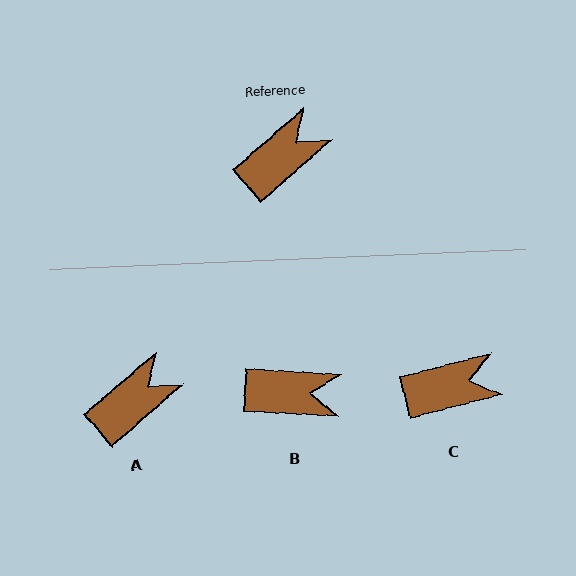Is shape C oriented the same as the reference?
No, it is off by about 27 degrees.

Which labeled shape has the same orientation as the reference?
A.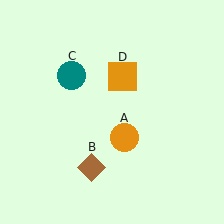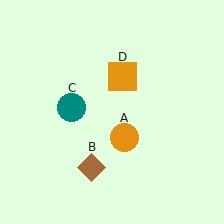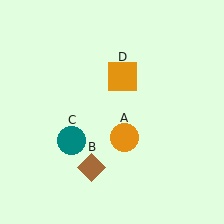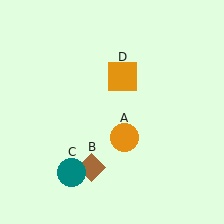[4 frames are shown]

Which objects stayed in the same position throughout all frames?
Orange circle (object A) and brown diamond (object B) and orange square (object D) remained stationary.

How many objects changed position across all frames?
1 object changed position: teal circle (object C).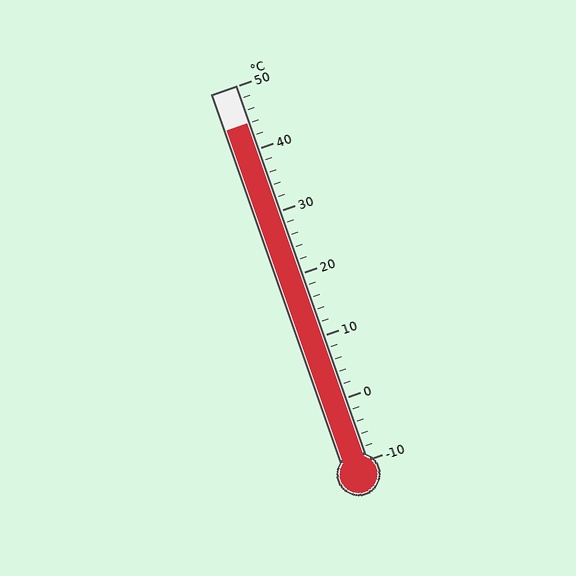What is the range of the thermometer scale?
The thermometer scale ranges from -10°C to 50°C.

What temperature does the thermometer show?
The thermometer shows approximately 44°C.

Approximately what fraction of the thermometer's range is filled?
The thermometer is filled to approximately 90% of its range.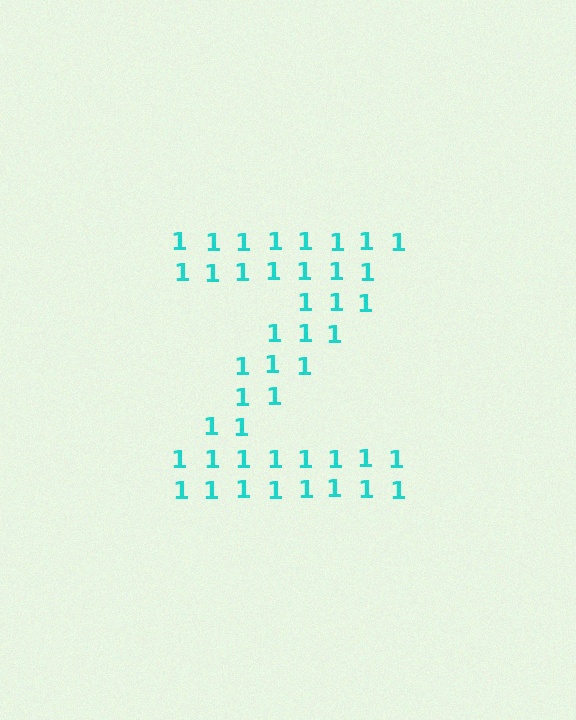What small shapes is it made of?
It is made of small digit 1's.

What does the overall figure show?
The overall figure shows the letter Z.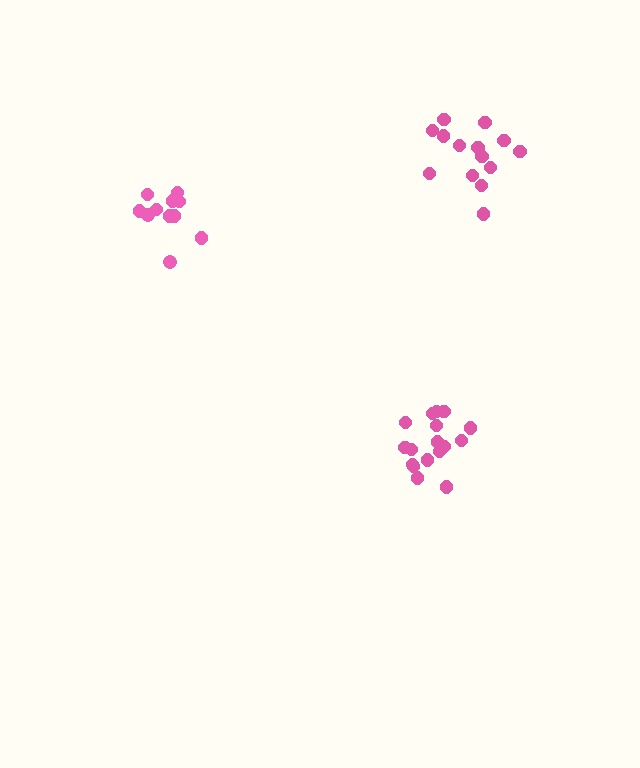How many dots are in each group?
Group 1: 17 dots, Group 2: 11 dots, Group 3: 14 dots (42 total).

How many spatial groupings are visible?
There are 3 spatial groupings.